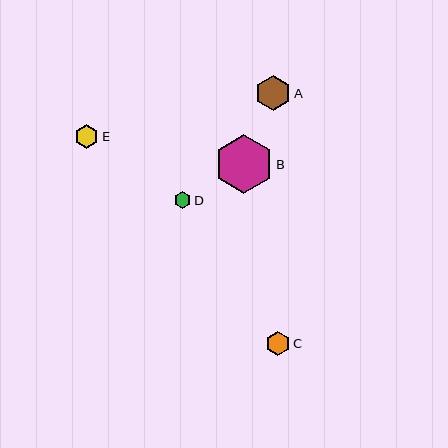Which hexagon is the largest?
Hexagon B is the largest with a size of approximately 59 pixels.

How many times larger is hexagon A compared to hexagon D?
Hexagon A is approximately 2.1 times the size of hexagon D.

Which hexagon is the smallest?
Hexagon D is the smallest with a size of approximately 17 pixels.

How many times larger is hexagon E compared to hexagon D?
Hexagon E is approximately 1.4 times the size of hexagon D.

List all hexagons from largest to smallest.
From largest to smallest: B, A, C, E, D.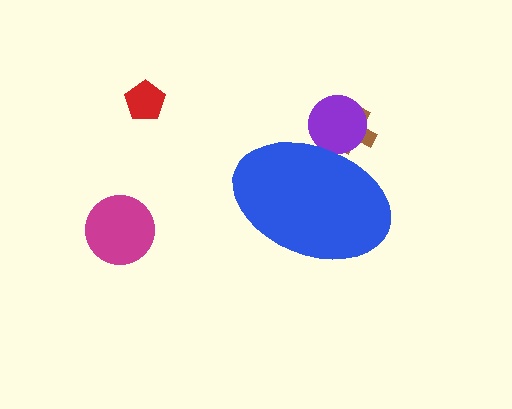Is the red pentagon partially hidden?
No, the red pentagon is fully visible.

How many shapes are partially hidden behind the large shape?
2 shapes are partially hidden.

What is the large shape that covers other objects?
A blue ellipse.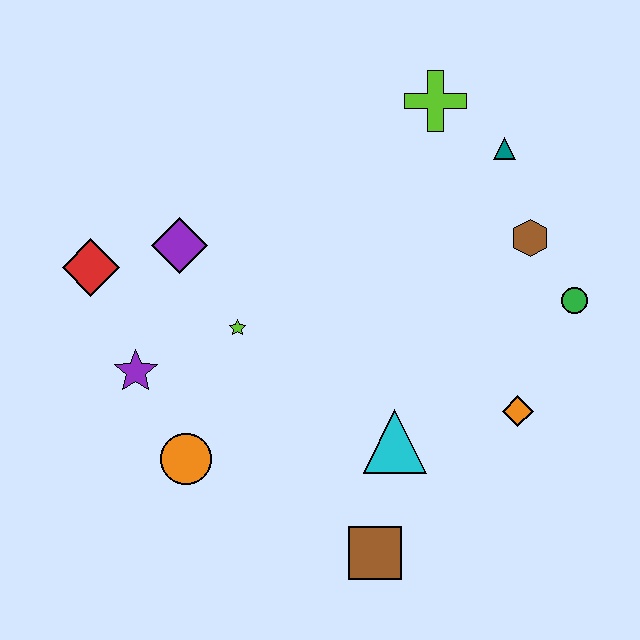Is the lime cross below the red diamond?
No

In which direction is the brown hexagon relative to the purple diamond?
The brown hexagon is to the right of the purple diamond.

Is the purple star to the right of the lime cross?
No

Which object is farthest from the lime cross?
The brown square is farthest from the lime cross.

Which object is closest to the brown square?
The cyan triangle is closest to the brown square.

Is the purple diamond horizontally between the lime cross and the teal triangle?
No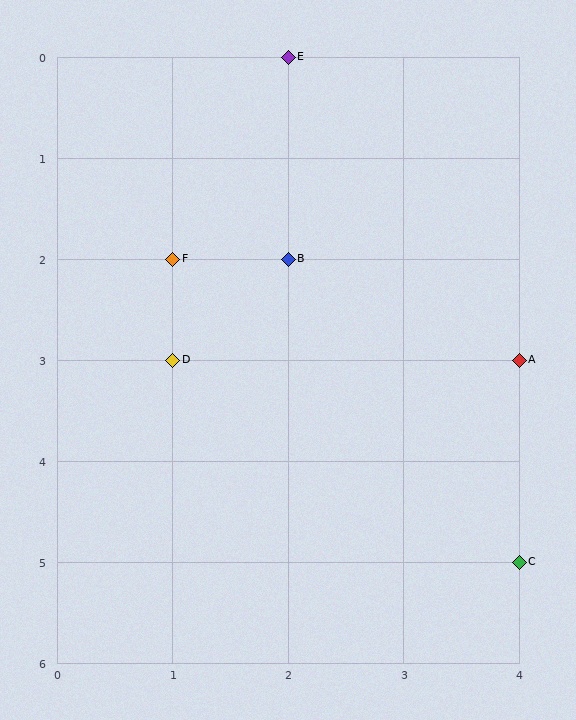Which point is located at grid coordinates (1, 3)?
Point D is at (1, 3).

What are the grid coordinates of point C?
Point C is at grid coordinates (4, 5).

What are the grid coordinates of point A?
Point A is at grid coordinates (4, 3).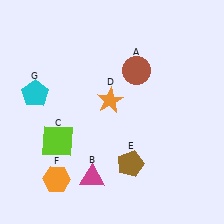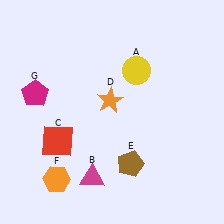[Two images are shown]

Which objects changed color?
A changed from brown to yellow. C changed from lime to red. G changed from cyan to magenta.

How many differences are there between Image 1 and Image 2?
There are 3 differences between the two images.